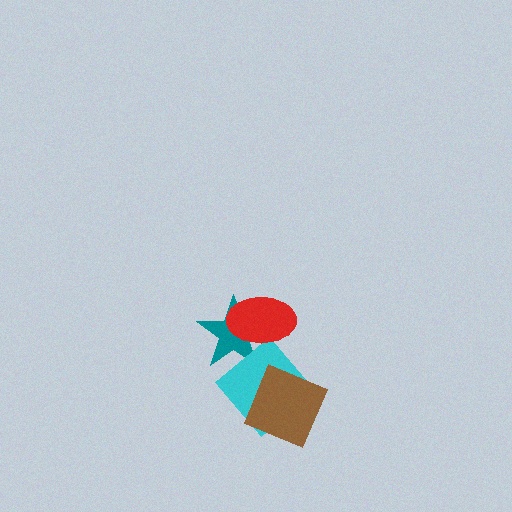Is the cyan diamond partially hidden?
Yes, it is partially covered by another shape.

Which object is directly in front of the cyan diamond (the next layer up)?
The brown diamond is directly in front of the cyan diamond.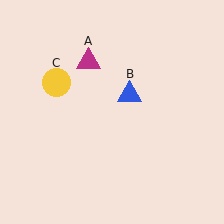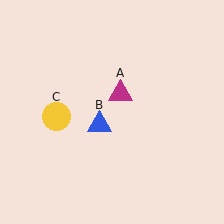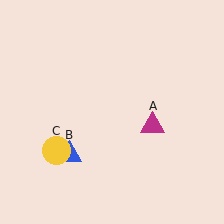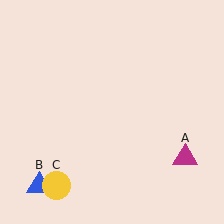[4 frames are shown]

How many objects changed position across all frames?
3 objects changed position: magenta triangle (object A), blue triangle (object B), yellow circle (object C).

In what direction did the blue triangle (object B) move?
The blue triangle (object B) moved down and to the left.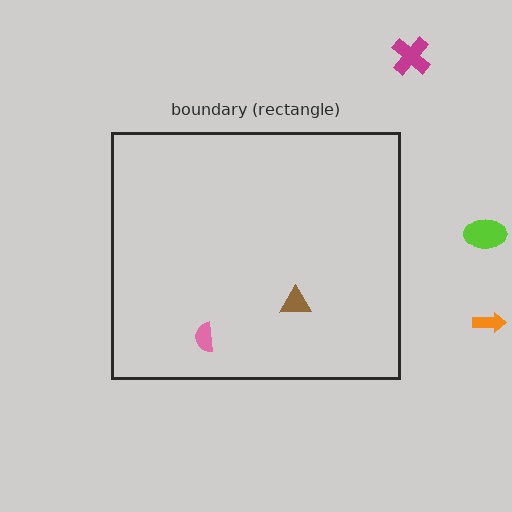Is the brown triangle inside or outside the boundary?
Inside.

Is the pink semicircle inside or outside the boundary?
Inside.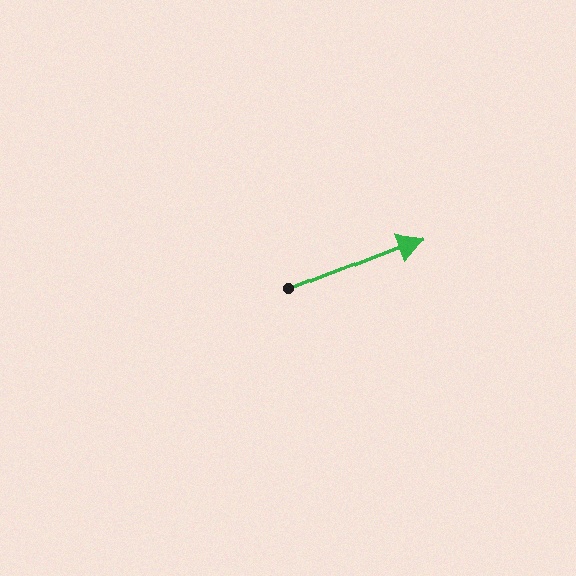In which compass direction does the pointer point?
East.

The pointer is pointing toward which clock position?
Roughly 2 o'clock.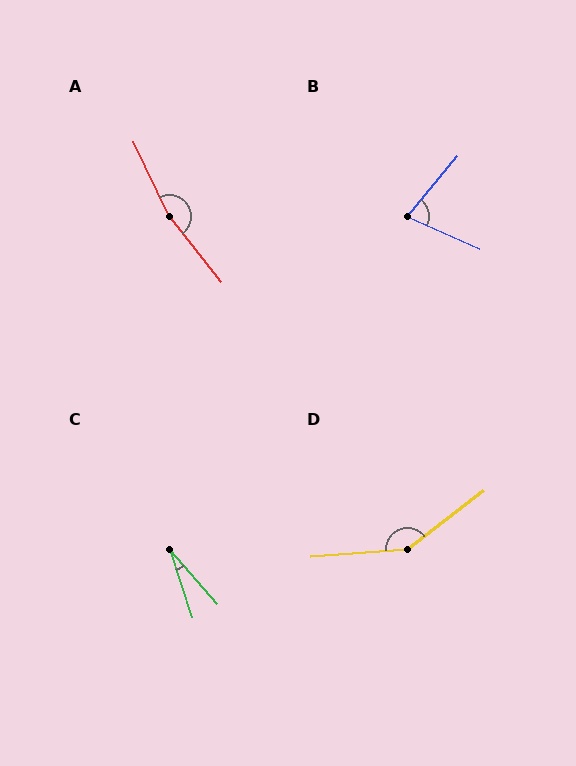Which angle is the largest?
A, at approximately 166 degrees.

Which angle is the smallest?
C, at approximately 23 degrees.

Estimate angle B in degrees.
Approximately 74 degrees.